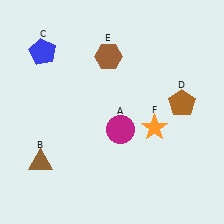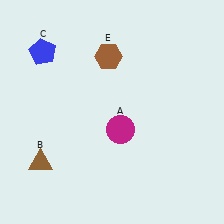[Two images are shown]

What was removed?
The brown pentagon (D), the orange star (F) were removed in Image 2.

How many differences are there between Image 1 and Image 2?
There are 2 differences between the two images.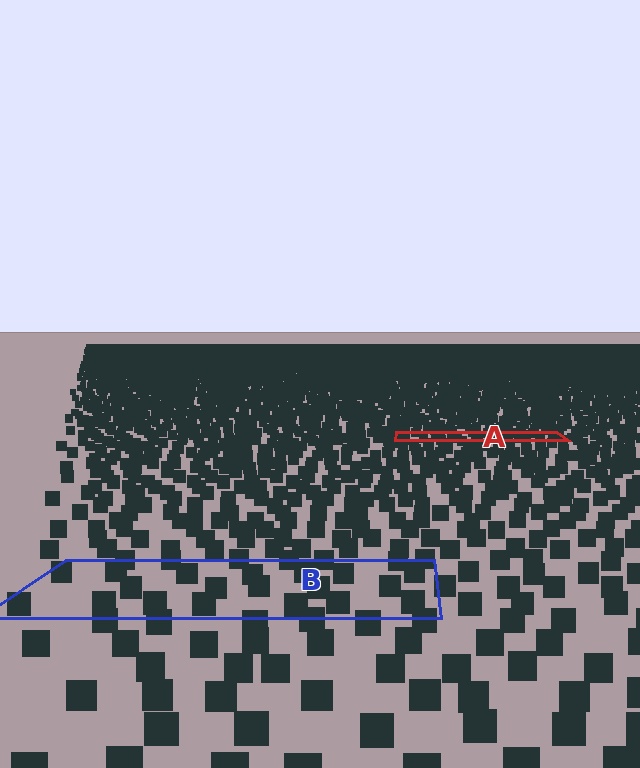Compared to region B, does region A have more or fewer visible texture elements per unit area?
Region A has more texture elements per unit area — they are packed more densely because it is farther away.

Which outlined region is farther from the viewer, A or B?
Region A is farther from the viewer — the texture elements inside it appear smaller and more densely packed.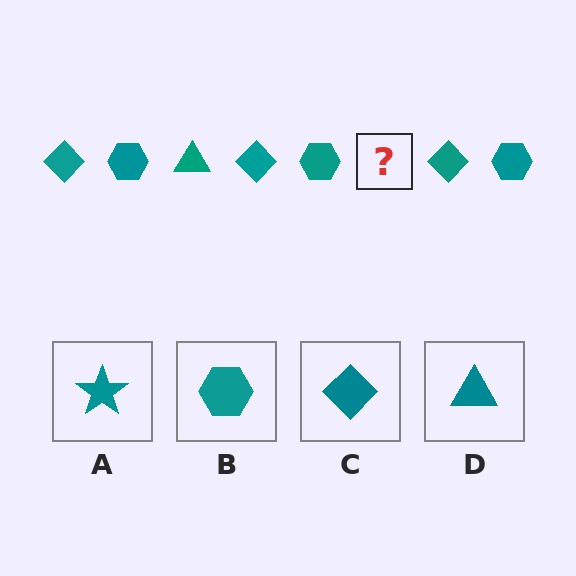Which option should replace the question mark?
Option D.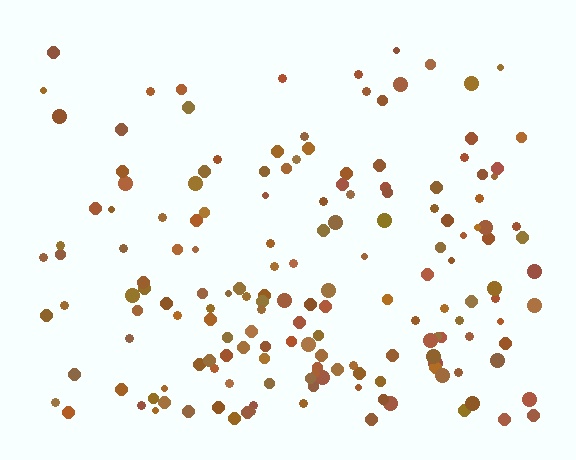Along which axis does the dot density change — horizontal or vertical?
Vertical.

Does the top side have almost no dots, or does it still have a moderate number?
Still a moderate number, just noticeably fewer than the bottom.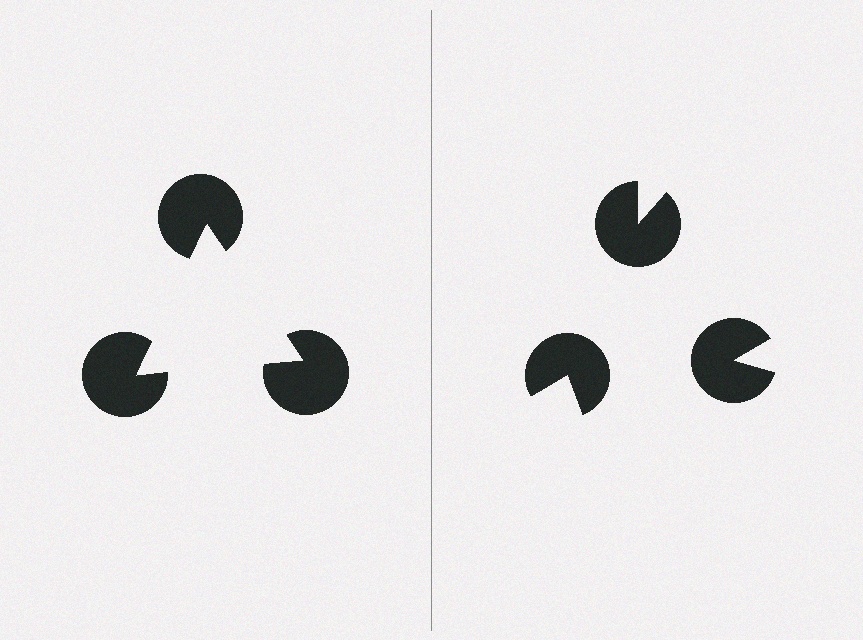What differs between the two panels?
The pac-man discs are positioned identically on both sides; only the wedge orientations differ. On the left they align to a triangle; on the right they are misaligned.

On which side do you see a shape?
An illusory triangle appears on the left side. On the right side the wedge cuts are rotated, so no coherent shape forms.